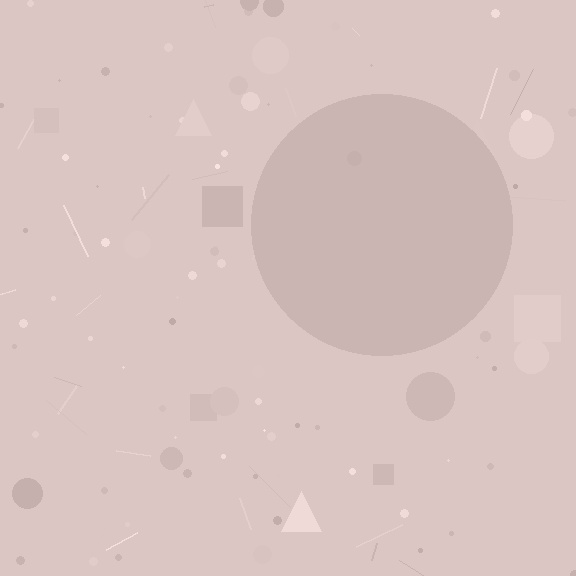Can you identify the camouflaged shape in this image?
The camouflaged shape is a circle.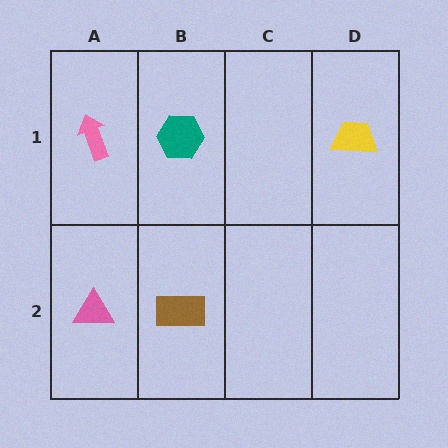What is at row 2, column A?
A pink triangle.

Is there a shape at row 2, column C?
No, that cell is empty.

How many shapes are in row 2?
2 shapes.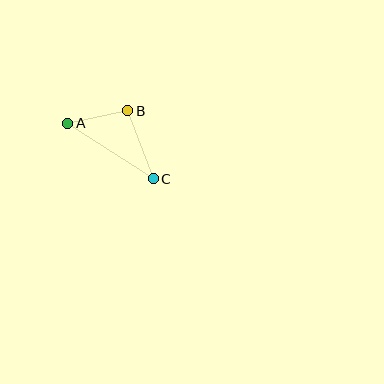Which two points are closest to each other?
Points A and B are closest to each other.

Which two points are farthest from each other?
Points A and C are farthest from each other.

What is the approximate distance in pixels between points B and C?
The distance between B and C is approximately 73 pixels.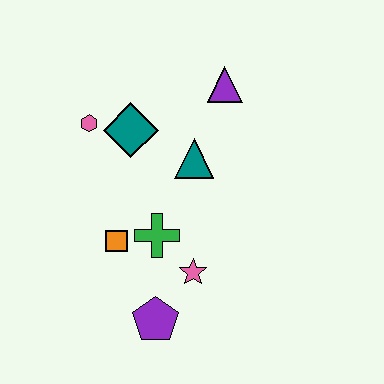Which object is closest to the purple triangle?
The teal triangle is closest to the purple triangle.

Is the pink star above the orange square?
No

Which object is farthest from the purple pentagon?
The purple triangle is farthest from the purple pentagon.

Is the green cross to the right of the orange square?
Yes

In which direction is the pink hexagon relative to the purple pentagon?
The pink hexagon is above the purple pentagon.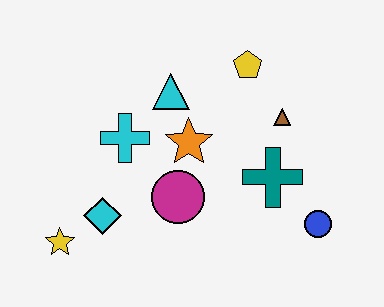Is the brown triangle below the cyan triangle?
Yes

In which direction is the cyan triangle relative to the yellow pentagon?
The cyan triangle is to the left of the yellow pentagon.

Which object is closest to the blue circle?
The teal cross is closest to the blue circle.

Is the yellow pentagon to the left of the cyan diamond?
No